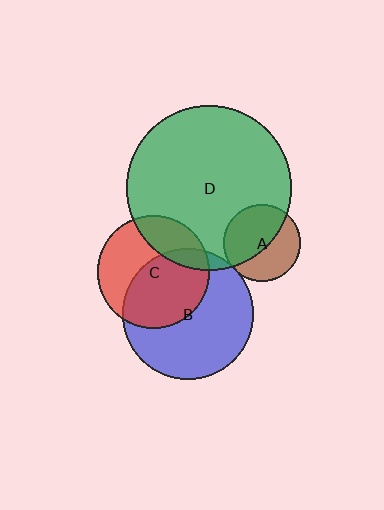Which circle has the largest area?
Circle D (green).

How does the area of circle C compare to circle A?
Approximately 2.1 times.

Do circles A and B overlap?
Yes.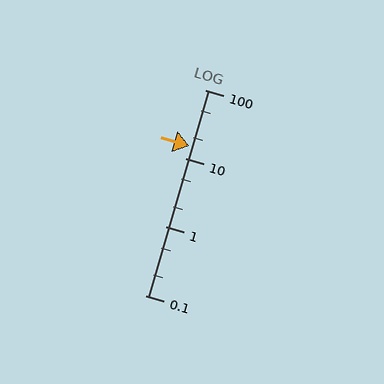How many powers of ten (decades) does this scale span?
The scale spans 3 decades, from 0.1 to 100.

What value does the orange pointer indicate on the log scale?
The pointer indicates approximately 15.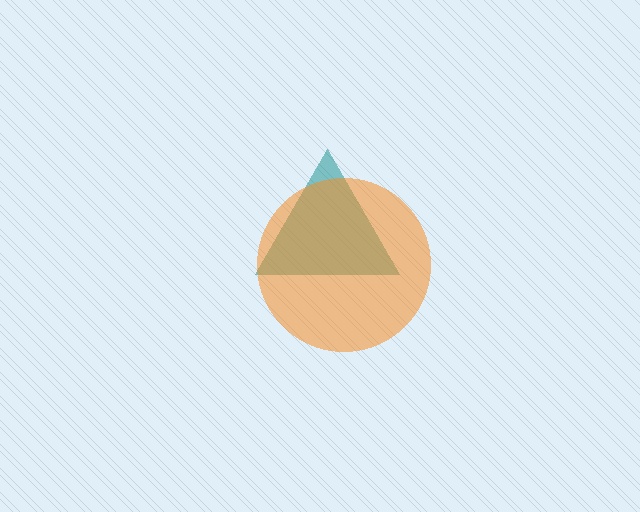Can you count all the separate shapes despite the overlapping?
Yes, there are 2 separate shapes.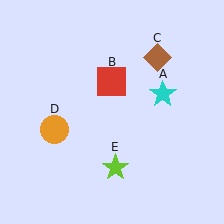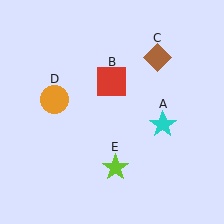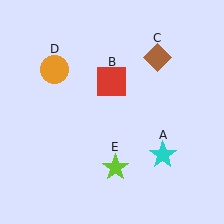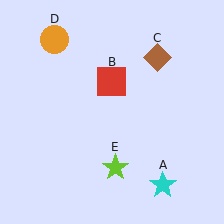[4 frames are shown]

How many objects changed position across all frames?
2 objects changed position: cyan star (object A), orange circle (object D).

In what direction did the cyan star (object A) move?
The cyan star (object A) moved down.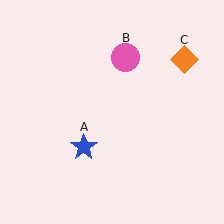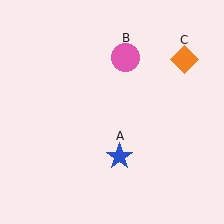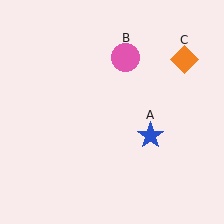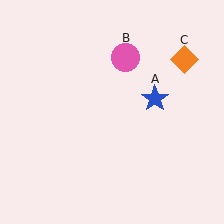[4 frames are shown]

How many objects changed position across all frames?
1 object changed position: blue star (object A).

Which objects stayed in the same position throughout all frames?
Pink circle (object B) and orange diamond (object C) remained stationary.